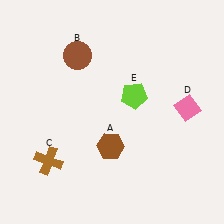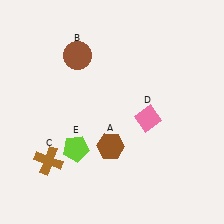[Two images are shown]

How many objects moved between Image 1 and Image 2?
2 objects moved between the two images.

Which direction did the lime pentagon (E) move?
The lime pentagon (E) moved left.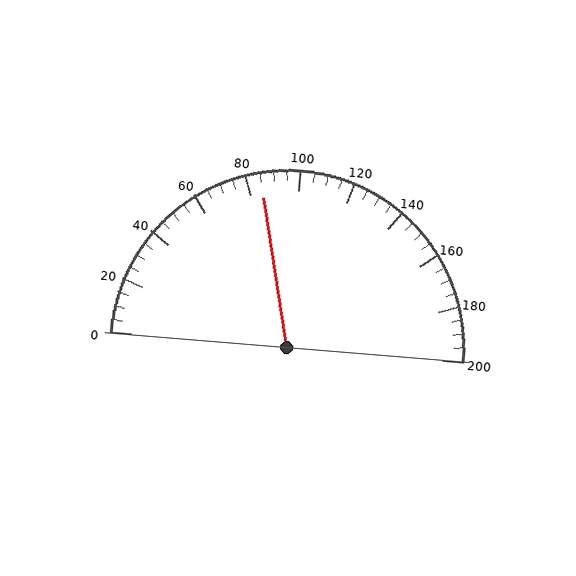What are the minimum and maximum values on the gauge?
The gauge ranges from 0 to 200.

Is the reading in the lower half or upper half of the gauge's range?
The reading is in the lower half of the range (0 to 200).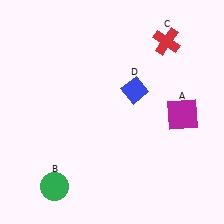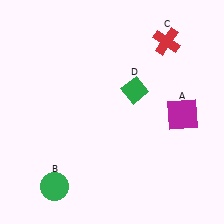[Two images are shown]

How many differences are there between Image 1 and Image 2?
There is 1 difference between the two images.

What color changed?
The diamond (D) changed from blue in Image 1 to green in Image 2.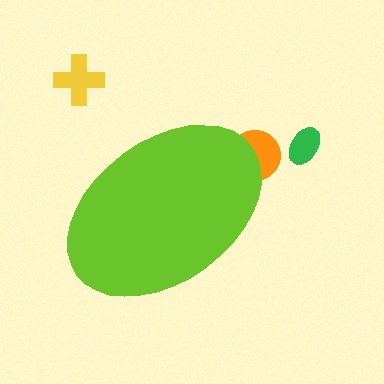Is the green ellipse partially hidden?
No, the green ellipse is fully visible.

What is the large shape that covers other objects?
A lime ellipse.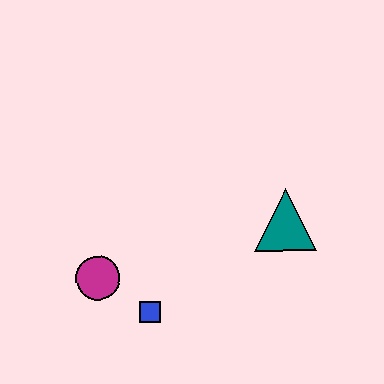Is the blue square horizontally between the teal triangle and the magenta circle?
Yes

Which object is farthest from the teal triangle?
The magenta circle is farthest from the teal triangle.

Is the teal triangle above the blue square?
Yes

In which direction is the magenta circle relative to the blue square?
The magenta circle is to the left of the blue square.